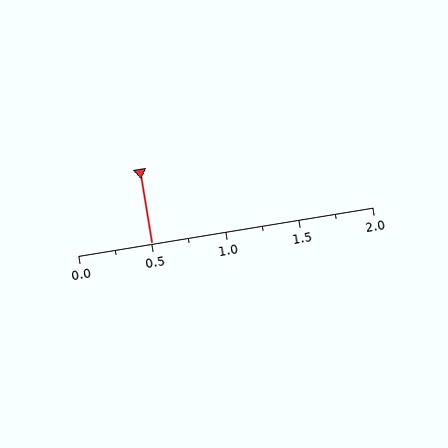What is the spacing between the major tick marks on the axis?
The major ticks are spaced 0.5 apart.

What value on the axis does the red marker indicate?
The marker indicates approximately 0.5.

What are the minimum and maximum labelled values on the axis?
The axis runs from 0.0 to 2.0.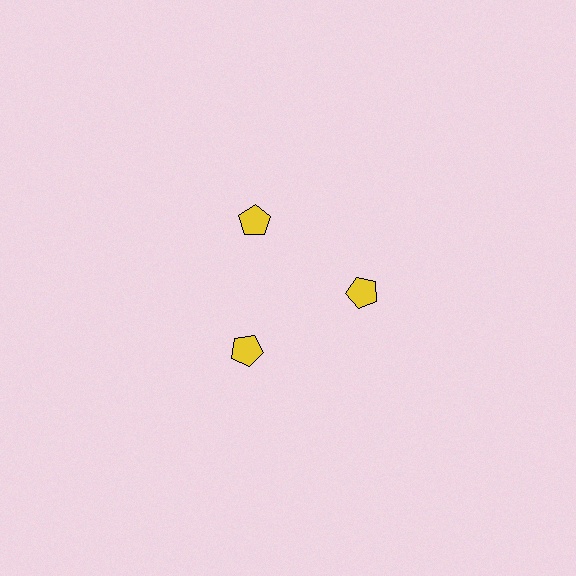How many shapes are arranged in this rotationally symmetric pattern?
There are 3 shapes, arranged in 3 groups of 1.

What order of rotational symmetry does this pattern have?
This pattern has 3-fold rotational symmetry.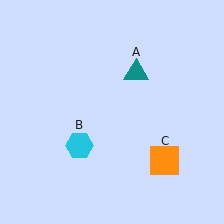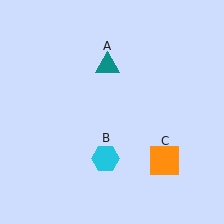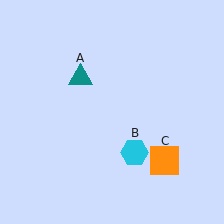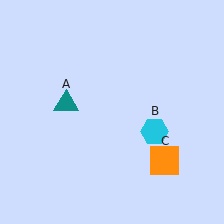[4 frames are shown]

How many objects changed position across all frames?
2 objects changed position: teal triangle (object A), cyan hexagon (object B).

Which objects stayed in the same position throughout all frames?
Orange square (object C) remained stationary.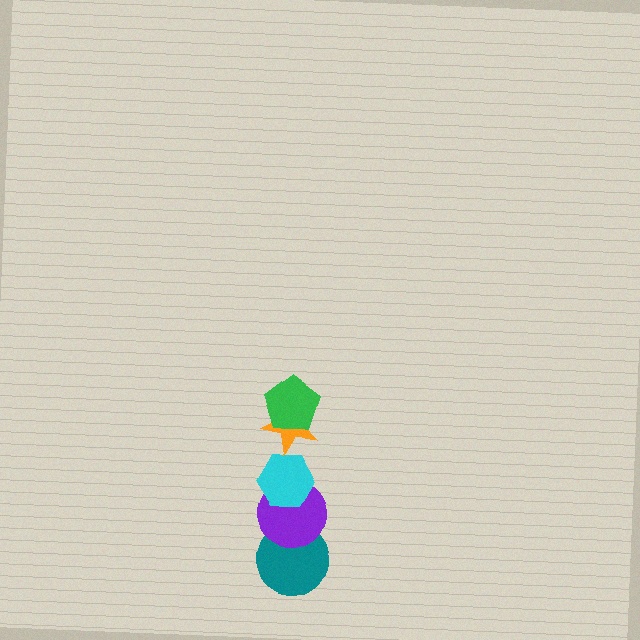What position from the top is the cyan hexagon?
The cyan hexagon is 3rd from the top.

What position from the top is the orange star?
The orange star is 2nd from the top.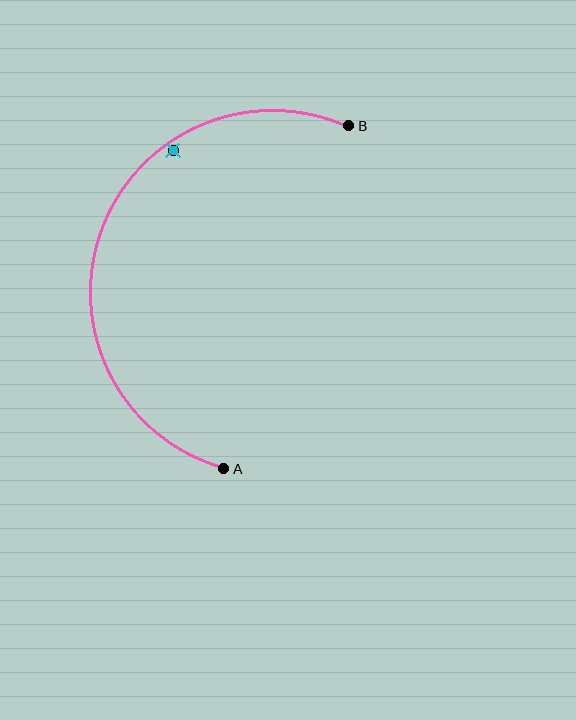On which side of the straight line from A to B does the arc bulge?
The arc bulges to the left of the straight line connecting A and B.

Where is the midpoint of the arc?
The arc midpoint is the point on the curve farthest from the straight line joining A and B. It sits to the left of that line.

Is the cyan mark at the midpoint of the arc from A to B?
No — the cyan mark does not lie on the arc at all. It sits slightly inside the curve.